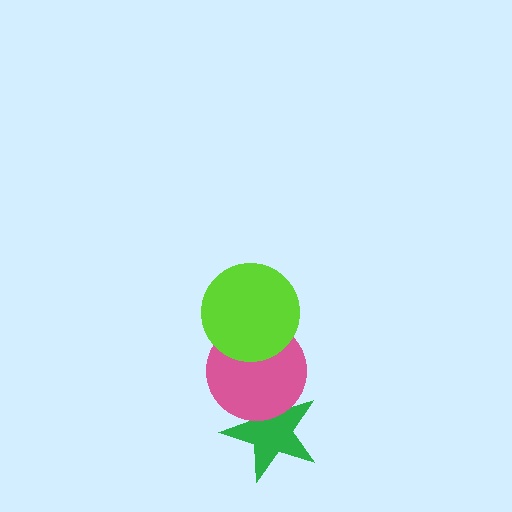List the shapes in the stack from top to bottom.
From top to bottom: the lime circle, the pink circle, the green star.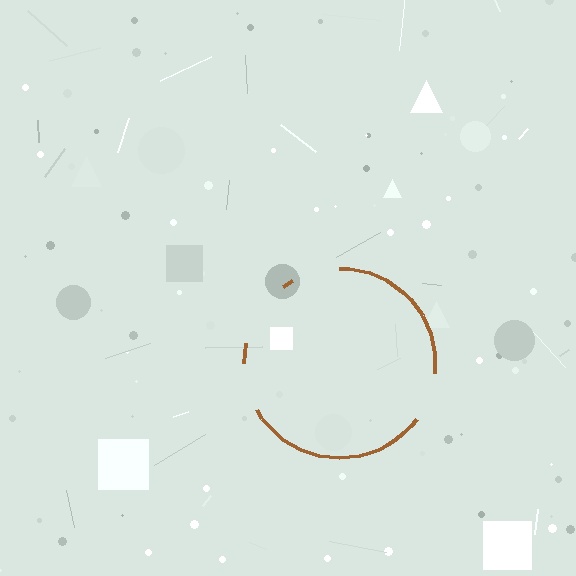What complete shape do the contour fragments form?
The contour fragments form a circle.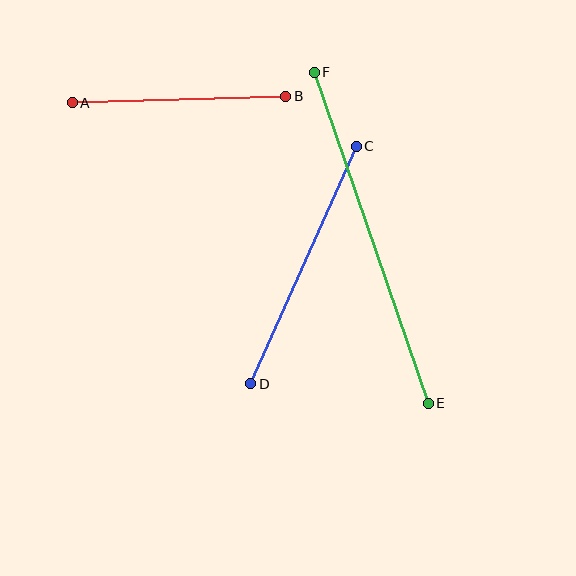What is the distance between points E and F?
The distance is approximately 350 pixels.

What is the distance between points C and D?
The distance is approximately 260 pixels.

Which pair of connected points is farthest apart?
Points E and F are farthest apart.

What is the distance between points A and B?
The distance is approximately 213 pixels.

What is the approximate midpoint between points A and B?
The midpoint is at approximately (179, 99) pixels.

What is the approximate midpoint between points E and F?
The midpoint is at approximately (371, 238) pixels.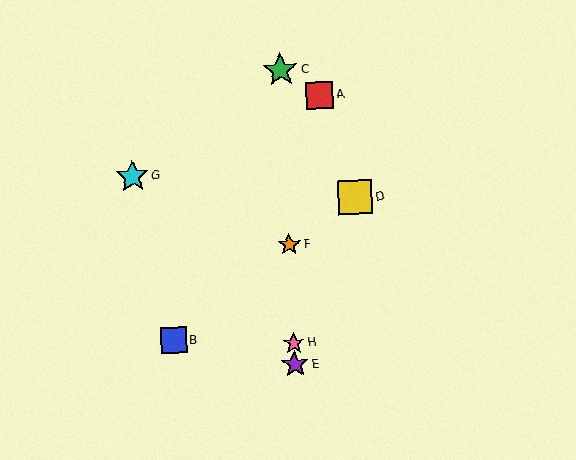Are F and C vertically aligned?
Yes, both are at x≈289.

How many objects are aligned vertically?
4 objects (C, E, F, H) are aligned vertically.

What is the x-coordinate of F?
Object F is at x≈289.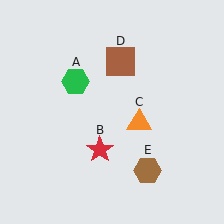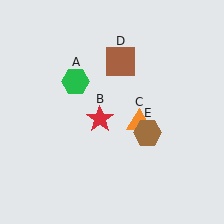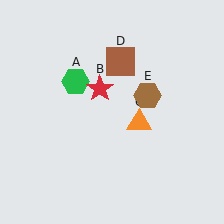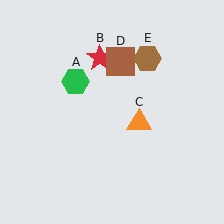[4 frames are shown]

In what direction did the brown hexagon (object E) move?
The brown hexagon (object E) moved up.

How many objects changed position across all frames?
2 objects changed position: red star (object B), brown hexagon (object E).